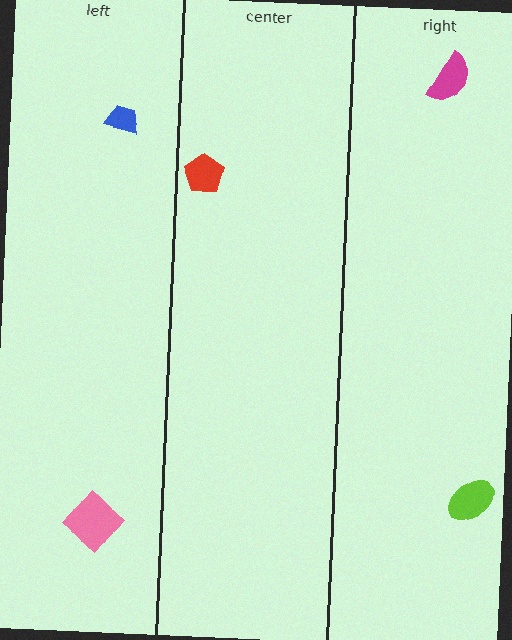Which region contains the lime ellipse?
The right region.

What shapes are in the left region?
The pink diamond, the blue trapezoid.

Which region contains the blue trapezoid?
The left region.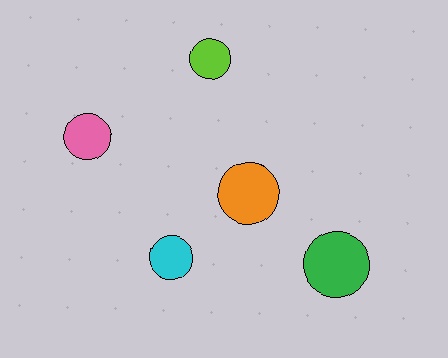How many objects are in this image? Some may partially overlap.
There are 5 objects.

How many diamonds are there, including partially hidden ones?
There are no diamonds.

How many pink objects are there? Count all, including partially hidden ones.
There is 1 pink object.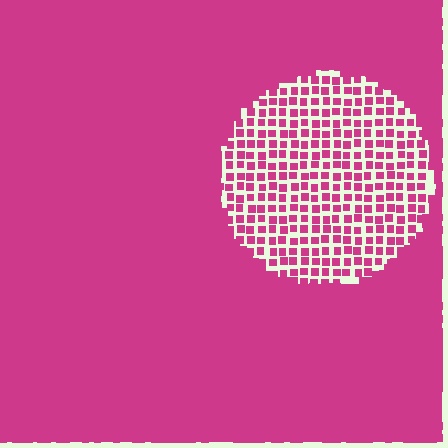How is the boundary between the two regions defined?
The boundary is defined by a change in element density (approximately 2.9x ratio). All elements are the same color, size, and shape.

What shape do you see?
I see a circle.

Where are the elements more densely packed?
The elements are more densely packed outside the circle boundary.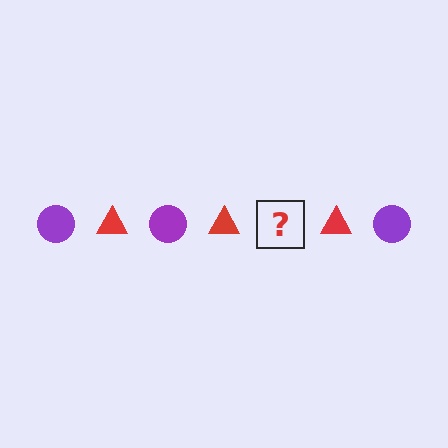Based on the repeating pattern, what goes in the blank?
The blank should be a purple circle.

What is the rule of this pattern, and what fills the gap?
The rule is that the pattern alternates between purple circle and red triangle. The gap should be filled with a purple circle.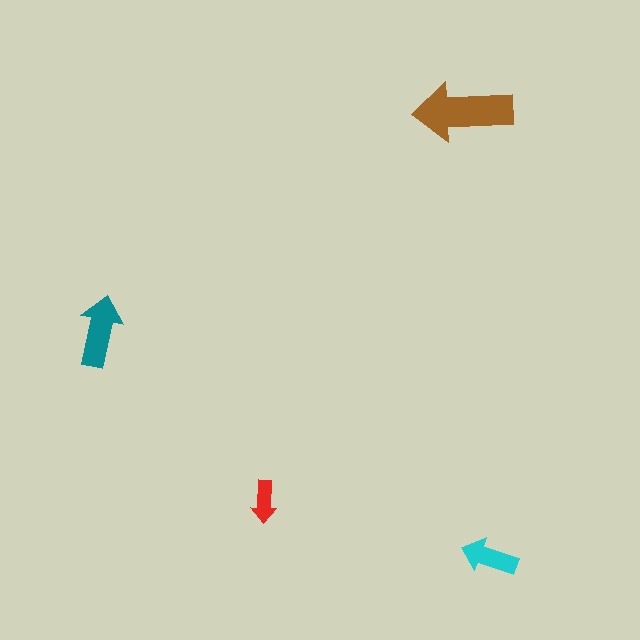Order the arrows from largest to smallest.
the brown one, the teal one, the cyan one, the red one.